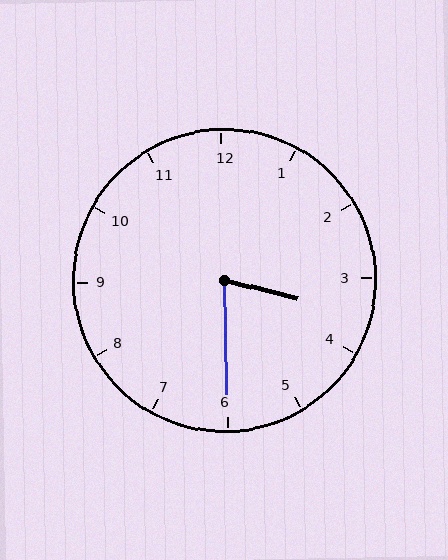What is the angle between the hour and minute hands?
Approximately 75 degrees.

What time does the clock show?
3:30.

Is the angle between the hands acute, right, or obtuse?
It is acute.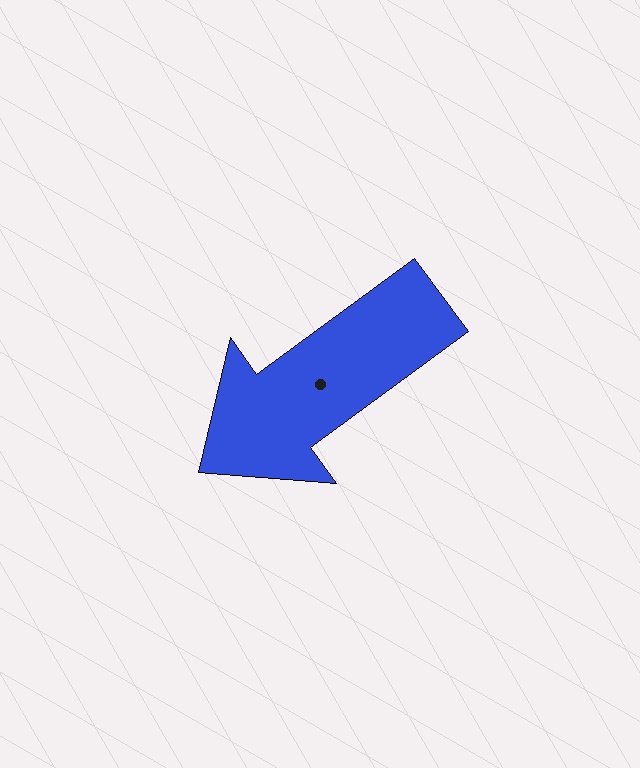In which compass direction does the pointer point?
Southwest.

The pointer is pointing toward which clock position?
Roughly 8 o'clock.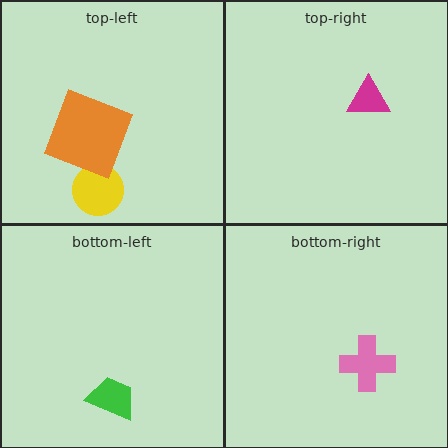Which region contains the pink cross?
The bottom-right region.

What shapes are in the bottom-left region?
The green trapezoid.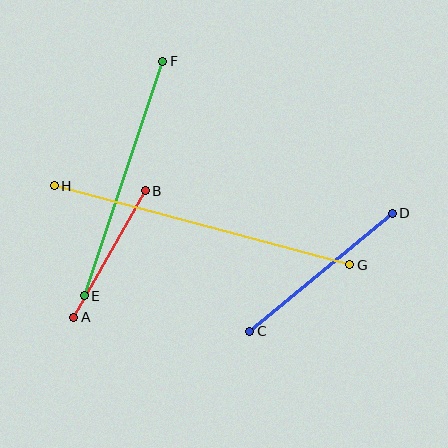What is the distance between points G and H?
The distance is approximately 306 pixels.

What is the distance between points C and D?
The distance is approximately 185 pixels.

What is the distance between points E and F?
The distance is approximately 247 pixels.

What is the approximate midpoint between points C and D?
The midpoint is at approximately (321, 272) pixels.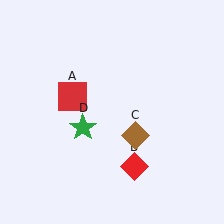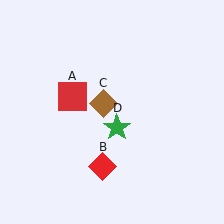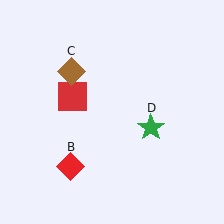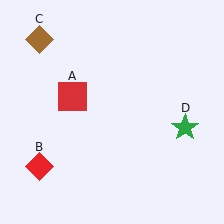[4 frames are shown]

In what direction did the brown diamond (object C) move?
The brown diamond (object C) moved up and to the left.